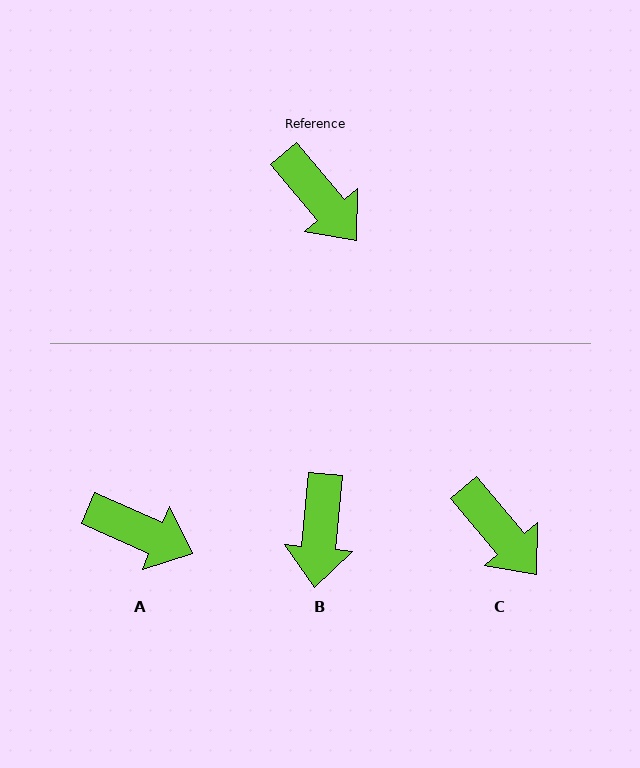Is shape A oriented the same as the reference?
No, it is off by about 26 degrees.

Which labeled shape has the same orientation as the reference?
C.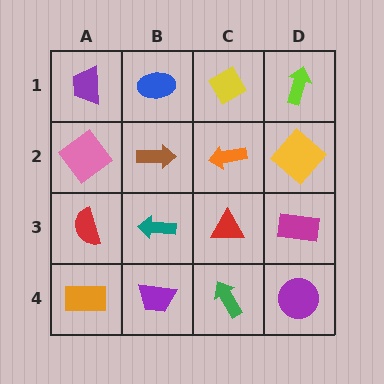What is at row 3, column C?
A red triangle.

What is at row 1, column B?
A blue ellipse.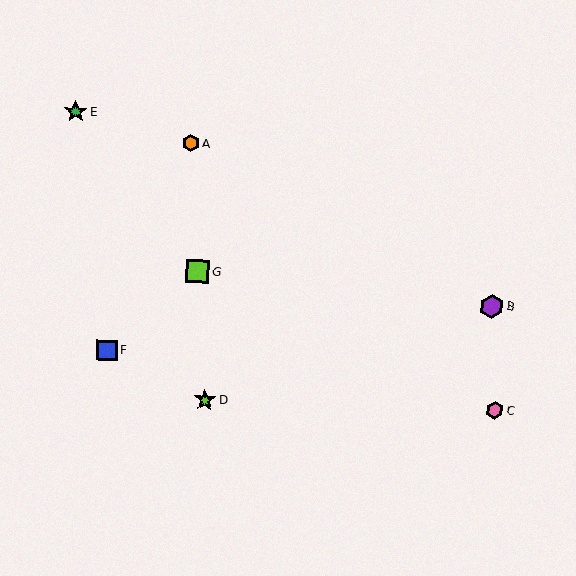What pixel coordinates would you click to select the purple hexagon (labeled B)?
Click at (492, 306) to select the purple hexagon B.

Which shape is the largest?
The purple hexagon (labeled B) is the largest.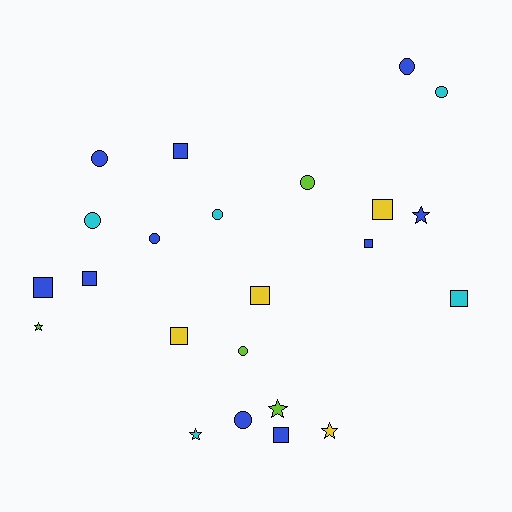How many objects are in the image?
There are 23 objects.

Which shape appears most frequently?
Circle, with 9 objects.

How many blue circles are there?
There are 4 blue circles.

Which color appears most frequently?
Blue, with 10 objects.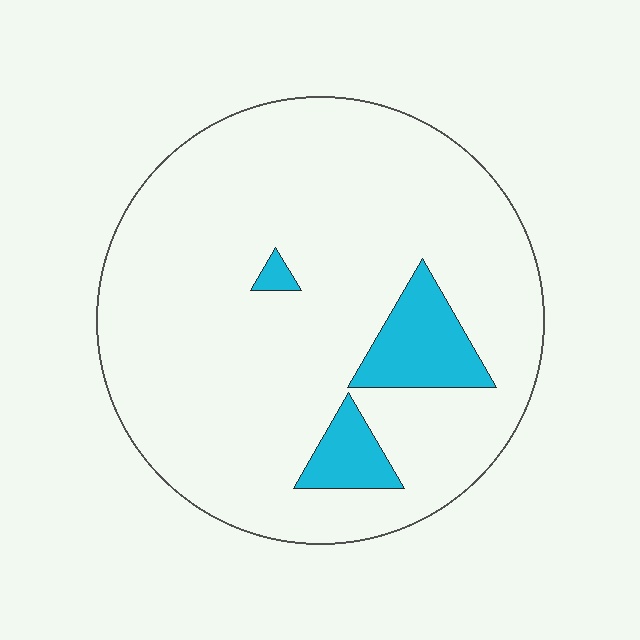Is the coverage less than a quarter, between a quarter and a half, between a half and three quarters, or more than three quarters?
Less than a quarter.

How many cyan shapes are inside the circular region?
3.